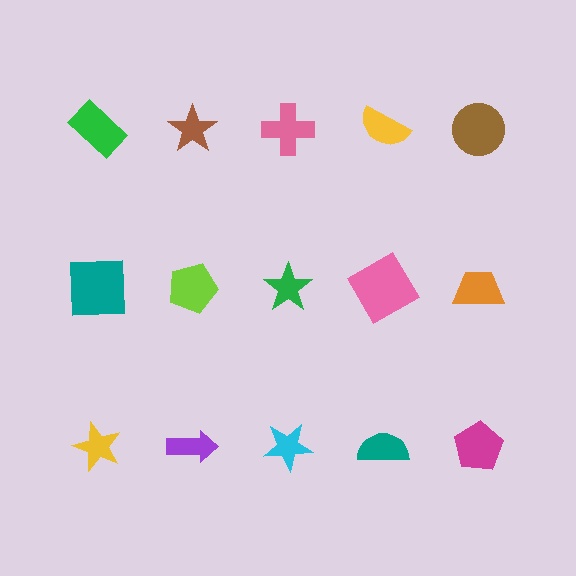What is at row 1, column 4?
A yellow semicircle.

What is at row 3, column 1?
A yellow star.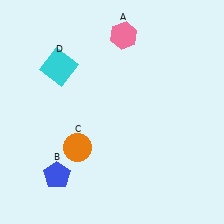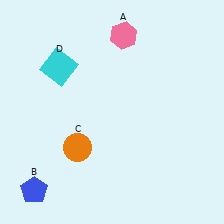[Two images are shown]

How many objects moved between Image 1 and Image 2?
1 object moved between the two images.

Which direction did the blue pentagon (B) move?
The blue pentagon (B) moved left.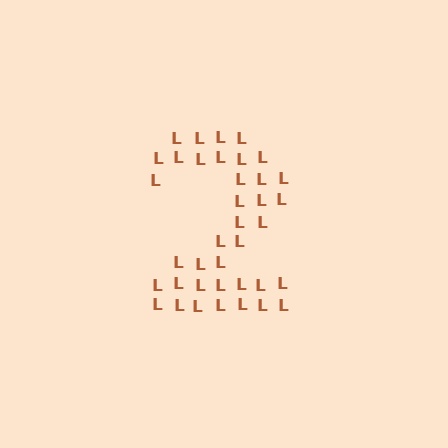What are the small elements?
The small elements are letter L's.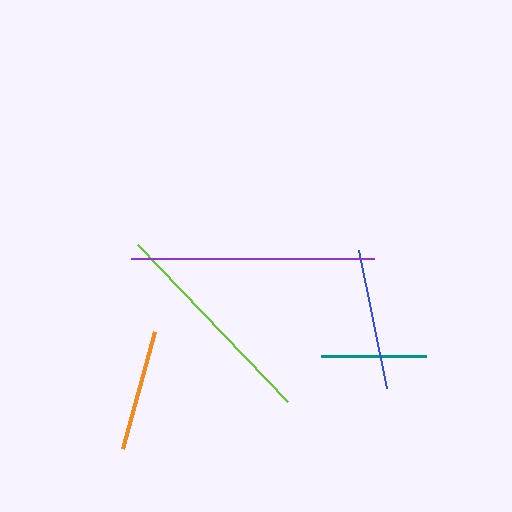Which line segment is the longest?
The purple line is the longest at approximately 242 pixels.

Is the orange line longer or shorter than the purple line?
The purple line is longer than the orange line.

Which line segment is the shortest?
The teal line is the shortest at approximately 105 pixels.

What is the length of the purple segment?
The purple segment is approximately 242 pixels long.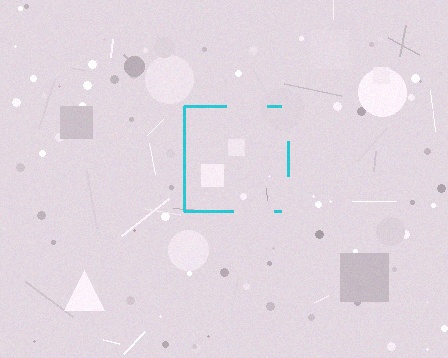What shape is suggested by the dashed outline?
The dashed outline suggests a square.